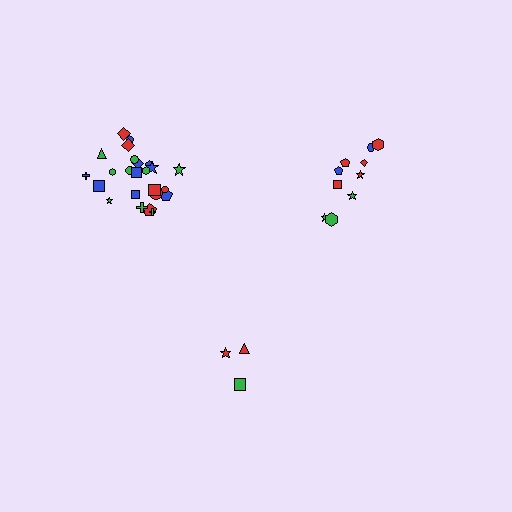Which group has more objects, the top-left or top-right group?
The top-left group.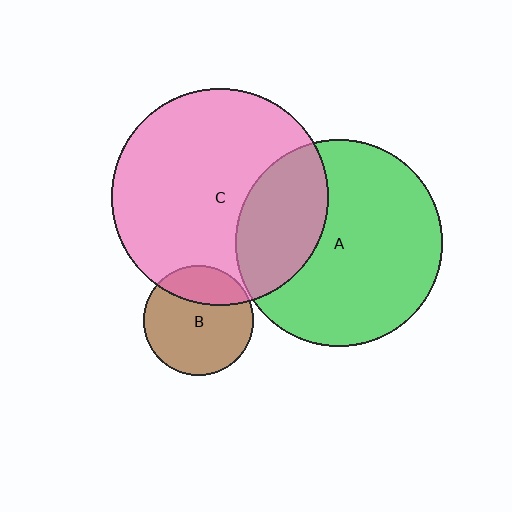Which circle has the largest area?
Circle C (pink).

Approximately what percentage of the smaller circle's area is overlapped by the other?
Approximately 25%.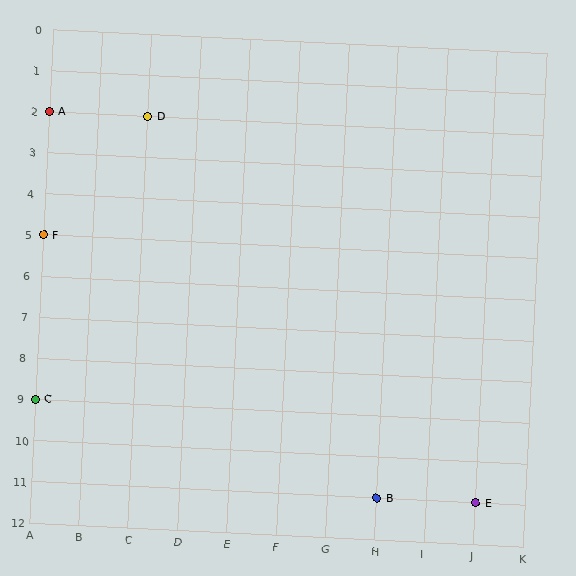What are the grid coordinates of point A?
Point A is at grid coordinates (A, 2).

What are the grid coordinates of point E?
Point E is at grid coordinates (J, 11).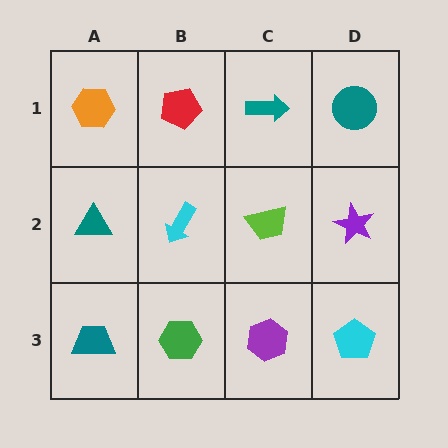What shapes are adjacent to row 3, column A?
A teal triangle (row 2, column A), a green hexagon (row 3, column B).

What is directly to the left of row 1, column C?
A red pentagon.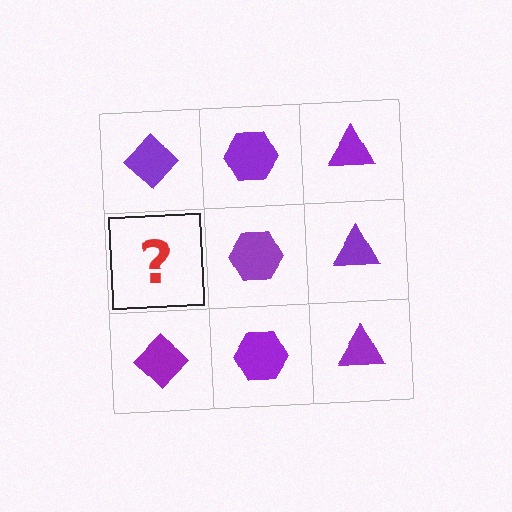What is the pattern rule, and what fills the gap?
The rule is that each column has a consistent shape. The gap should be filled with a purple diamond.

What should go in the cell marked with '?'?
The missing cell should contain a purple diamond.